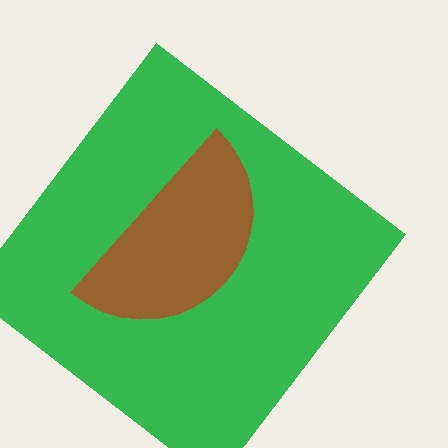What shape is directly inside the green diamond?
The brown semicircle.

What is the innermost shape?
The brown semicircle.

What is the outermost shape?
The green diamond.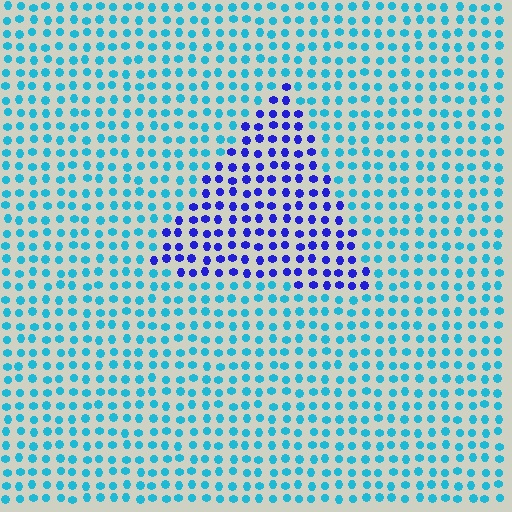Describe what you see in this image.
The image is filled with small cyan elements in a uniform arrangement. A triangle-shaped region is visible where the elements are tinted to a slightly different hue, forming a subtle color boundary.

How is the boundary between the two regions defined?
The boundary is defined purely by a slight shift in hue (about 52 degrees). Spacing, size, and orientation are identical on both sides.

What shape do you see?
I see a triangle.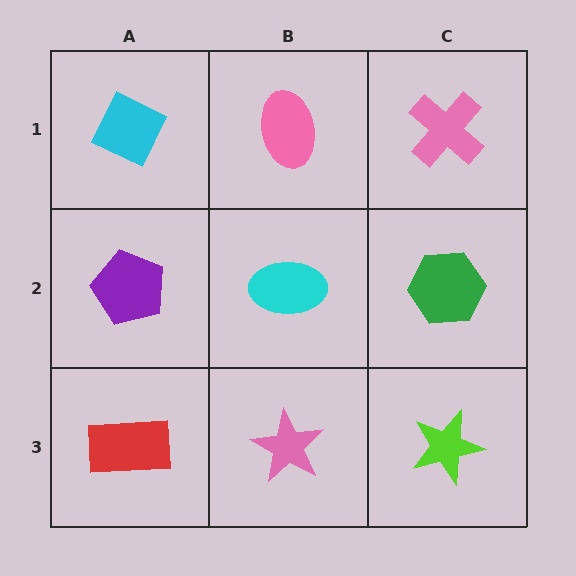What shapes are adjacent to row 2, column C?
A pink cross (row 1, column C), a lime star (row 3, column C), a cyan ellipse (row 2, column B).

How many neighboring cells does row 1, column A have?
2.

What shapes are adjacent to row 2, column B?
A pink ellipse (row 1, column B), a pink star (row 3, column B), a purple pentagon (row 2, column A), a green hexagon (row 2, column C).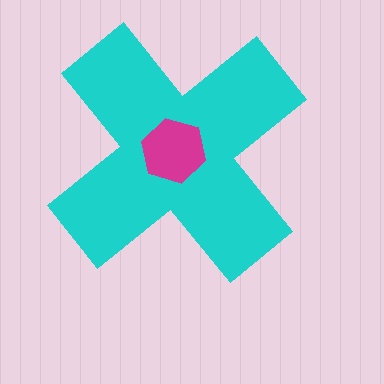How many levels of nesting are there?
2.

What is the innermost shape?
The magenta hexagon.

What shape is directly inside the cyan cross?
The magenta hexagon.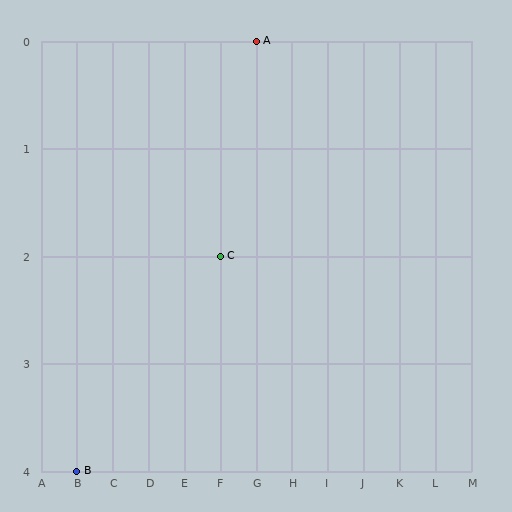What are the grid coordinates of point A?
Point A is at grid coordinates (G, 0).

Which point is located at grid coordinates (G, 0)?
Point A is at (G, 0).